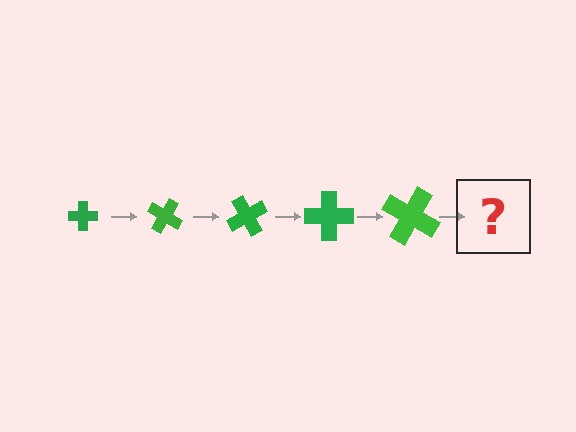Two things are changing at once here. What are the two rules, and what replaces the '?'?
The two rules are that the cross grows larger each step and it rotates 30 degrees each step. The '?' should be a cross, larger than the previous one and rotated 150 degrees from the start.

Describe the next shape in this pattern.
It should be a cross, larger than the previous one and rotated 150 degrees from the start.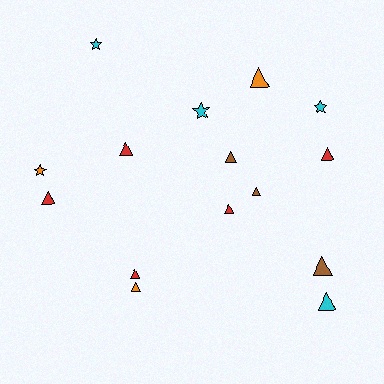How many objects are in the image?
There are 15 objects.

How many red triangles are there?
There are 5 red triangles.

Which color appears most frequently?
Red, with 5 objects.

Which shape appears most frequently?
Triangle, with 11 objects.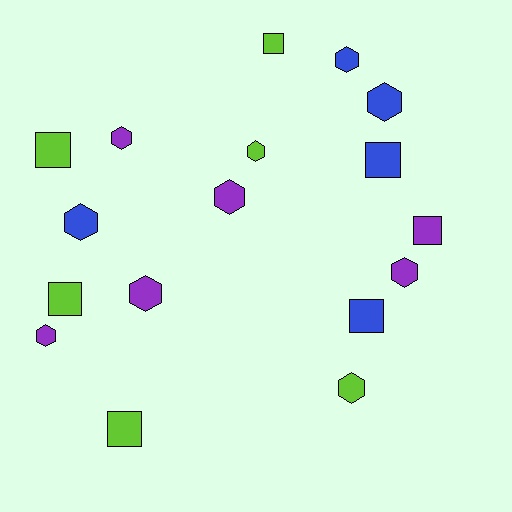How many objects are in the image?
There are 17 objects.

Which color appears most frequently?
Lime, with 6 objects.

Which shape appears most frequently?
Hexagon, with 10 objects.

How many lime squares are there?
There are 4 lime squares.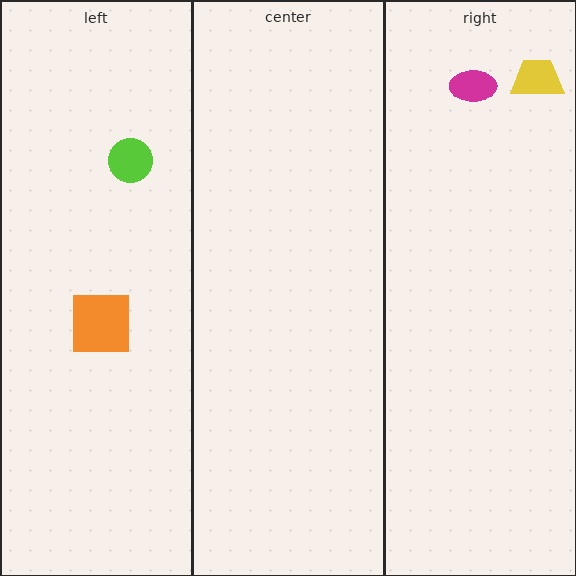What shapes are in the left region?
The orange square, the lime circle.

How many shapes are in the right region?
2.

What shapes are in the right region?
The magenta ellipse, the yellow trapezoid.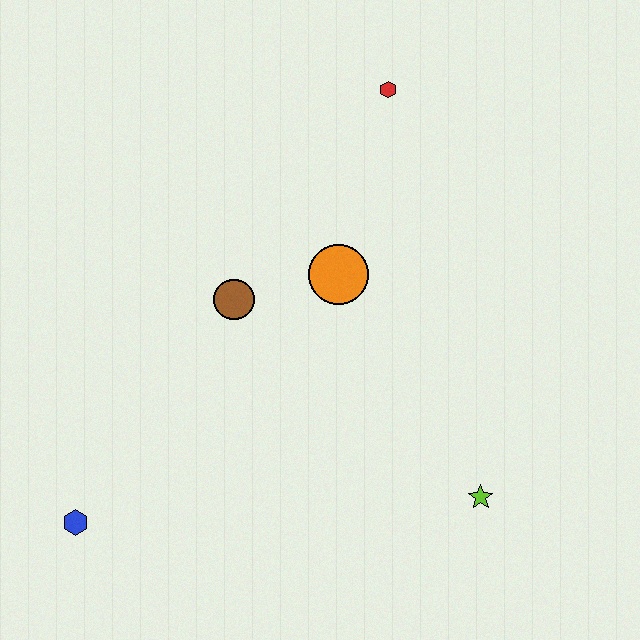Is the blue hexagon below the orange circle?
Yes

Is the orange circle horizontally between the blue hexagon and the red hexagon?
Yes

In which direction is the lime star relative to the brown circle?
The lime star is to the right of the brown circle.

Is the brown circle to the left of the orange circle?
Yes